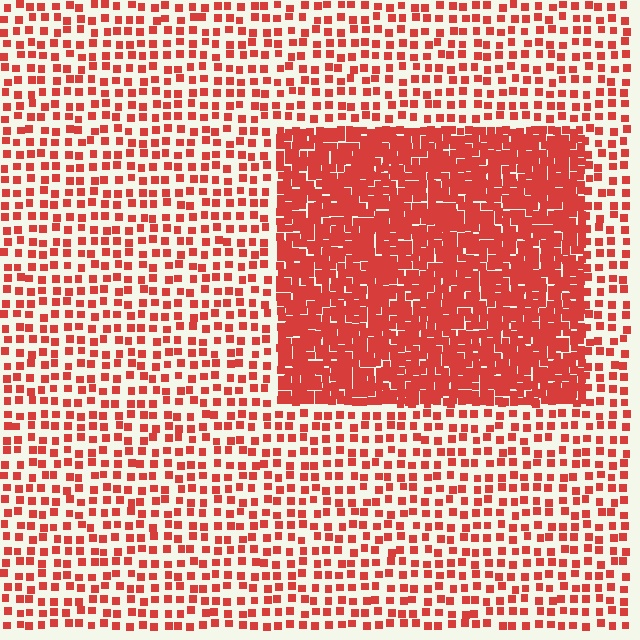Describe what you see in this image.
The image contains small red elements arranged at two different densities. A rectangle-shaped region is visible where the elements are more densely packed than the surrounding area.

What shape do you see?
I see a rectangle.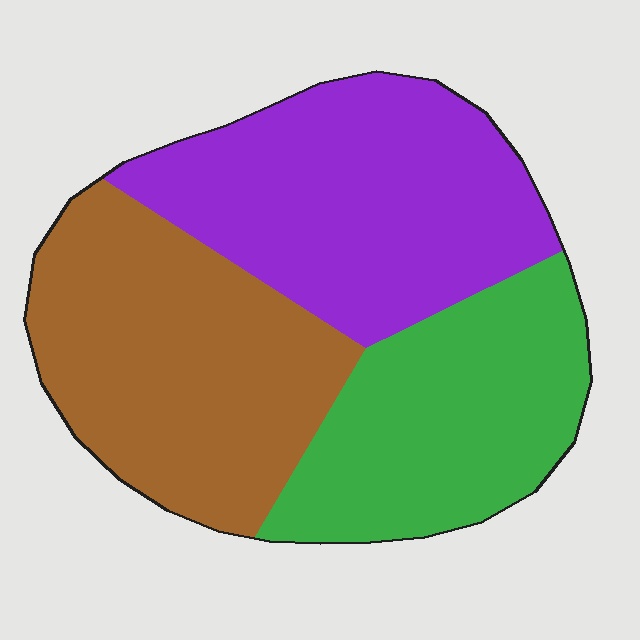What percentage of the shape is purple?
Purple covers 36% of the shape.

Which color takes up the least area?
Green, at roughly 30%.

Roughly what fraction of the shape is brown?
Brown covers 36% of the shape.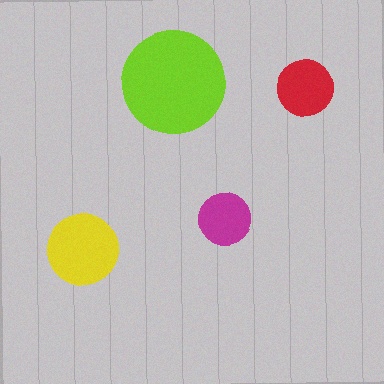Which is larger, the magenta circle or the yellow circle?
The yellow one.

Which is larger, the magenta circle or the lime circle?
The lime one.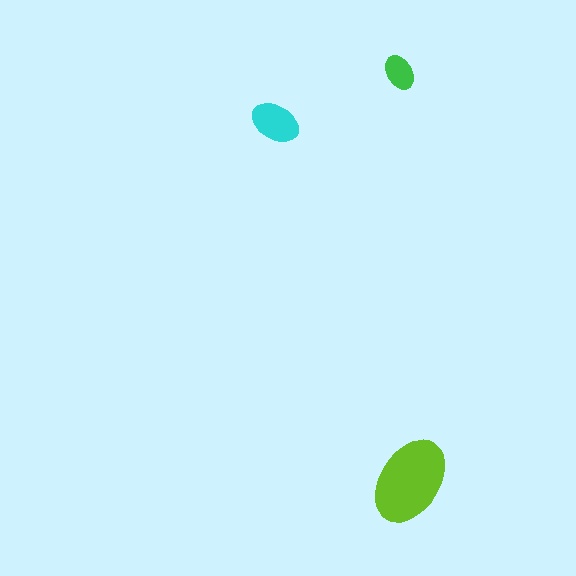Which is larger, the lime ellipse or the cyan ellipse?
The lime one.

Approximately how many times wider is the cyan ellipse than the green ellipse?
About 1.5 times wider.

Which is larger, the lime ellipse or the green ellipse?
The lime one.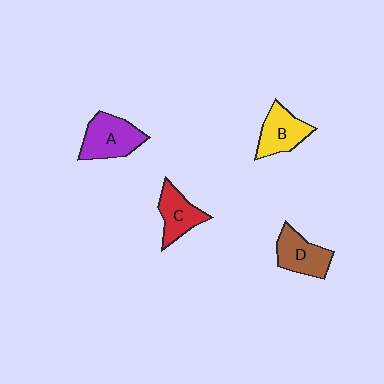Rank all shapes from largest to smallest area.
From largest to smallest: A (purple), D (brown), B (yellow), C (red).